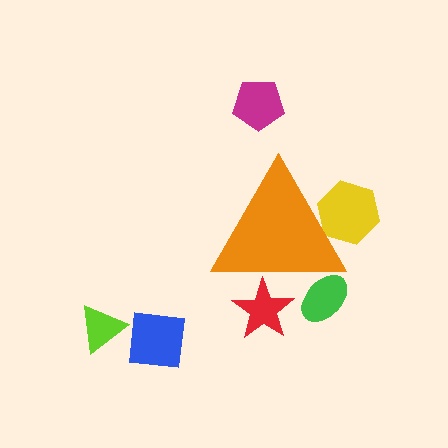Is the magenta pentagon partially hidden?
No, the magenta pentagon is fully visible.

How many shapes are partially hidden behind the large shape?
3 shapes are partially hidden.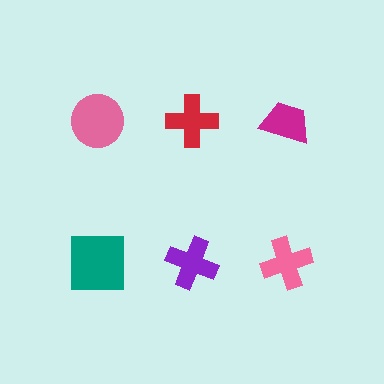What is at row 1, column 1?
A pink circle.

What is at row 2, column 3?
A pink cross.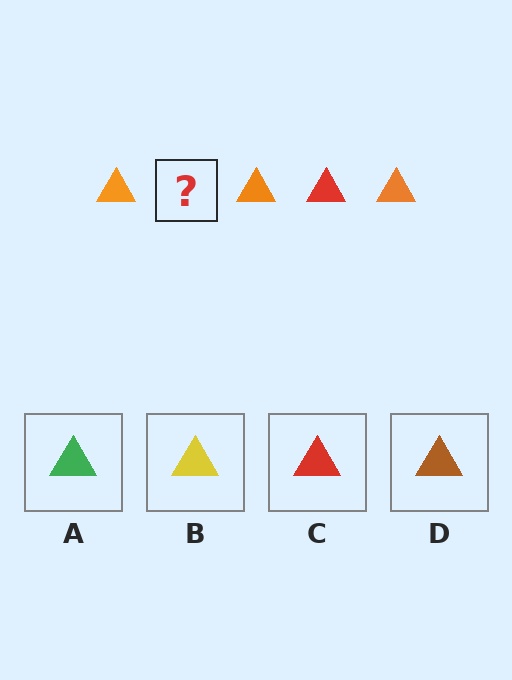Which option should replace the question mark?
Option C.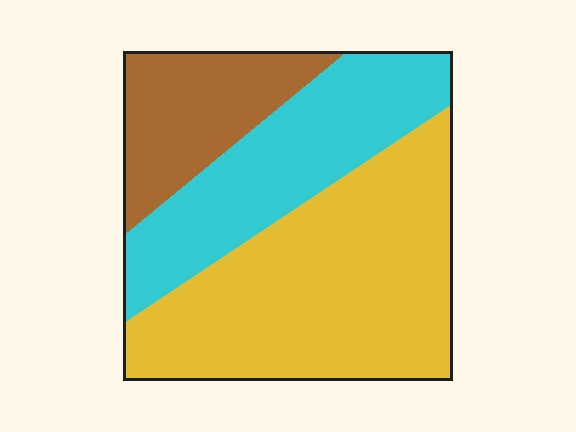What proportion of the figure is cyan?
Cyan covers about 30% of the figure.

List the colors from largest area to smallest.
From largest to smallest: yellow, cyan, brown.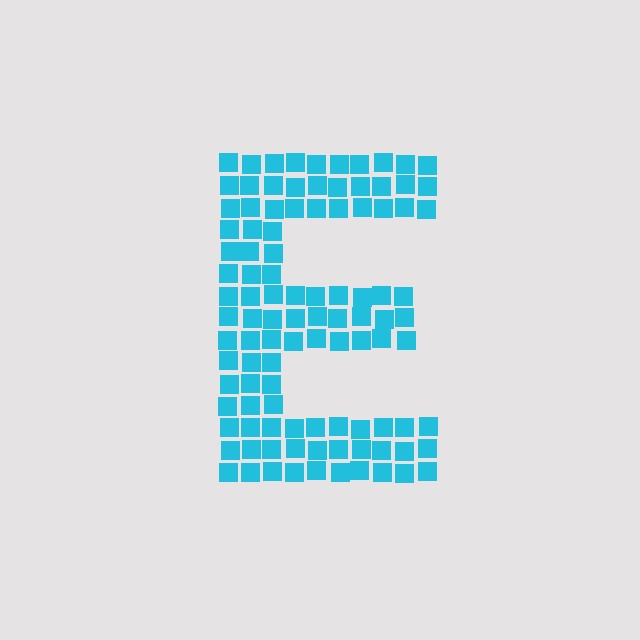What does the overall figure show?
The overall figure shows the letter E.